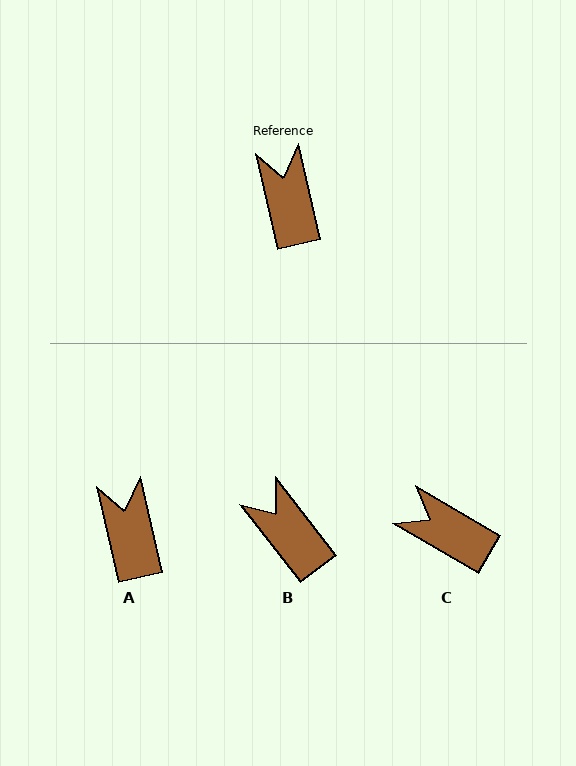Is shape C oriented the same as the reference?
No, it is off by about 47 degrees.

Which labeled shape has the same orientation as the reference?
A.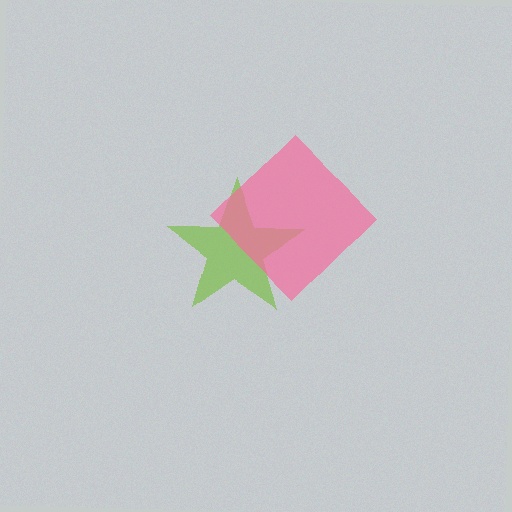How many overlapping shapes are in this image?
There are 2 overlapping shapes in the image.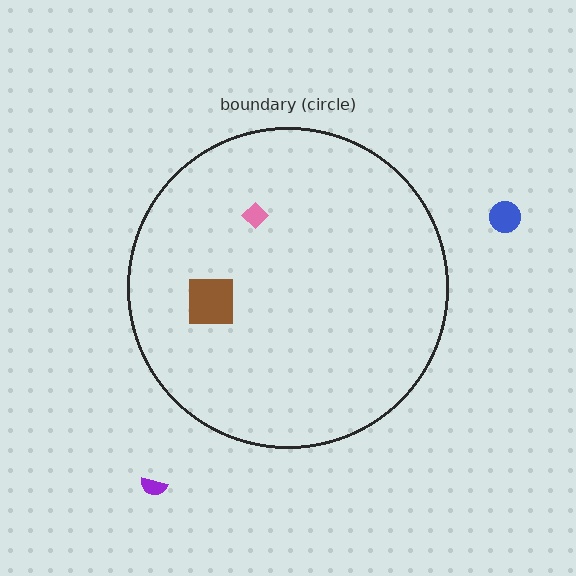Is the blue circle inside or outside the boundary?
Outside.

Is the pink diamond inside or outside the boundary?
Inside.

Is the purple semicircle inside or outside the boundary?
Outside.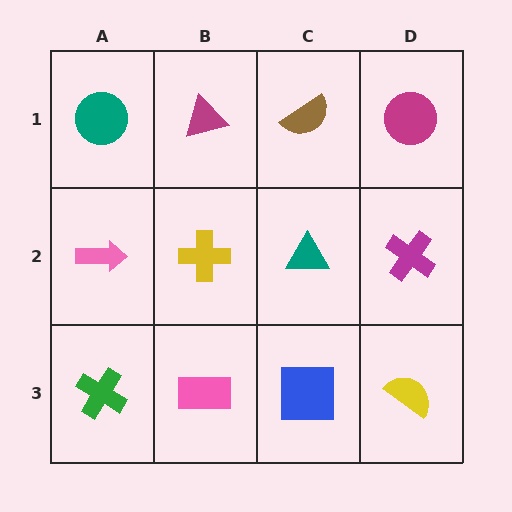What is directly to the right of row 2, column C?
A magenta cross.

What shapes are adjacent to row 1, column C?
A teal triangle (row 2, column C), a magenta triangle (row 1, column B), a magenta circle (row 1, column D).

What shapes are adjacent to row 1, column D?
A magenta cross (row 2, column D), a brown semicircle (row 1, column C).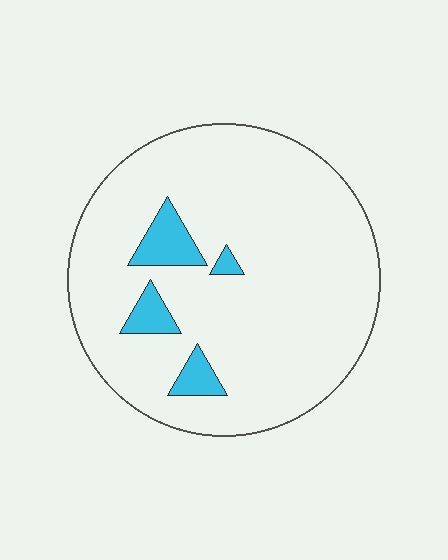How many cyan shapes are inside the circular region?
4.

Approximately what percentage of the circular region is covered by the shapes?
Approximately 10%.